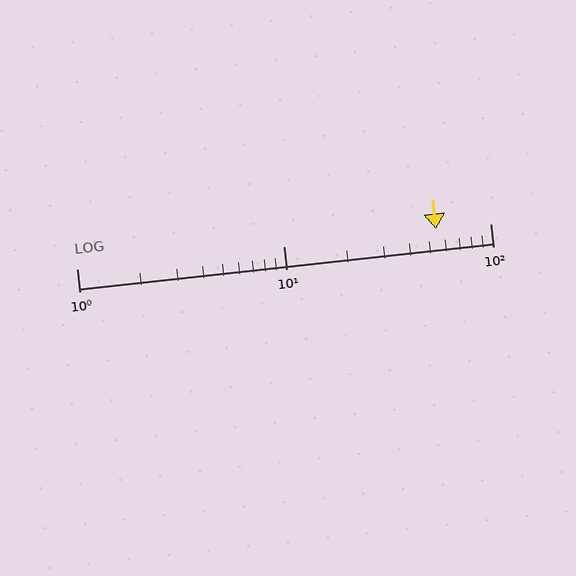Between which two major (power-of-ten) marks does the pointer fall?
The pointer is between 10 and 100.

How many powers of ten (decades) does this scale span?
The scale spans 2 decades, from 1 to 100.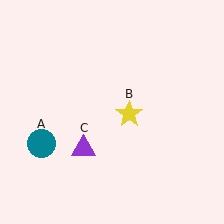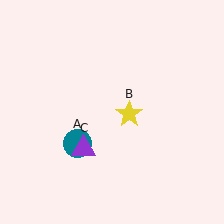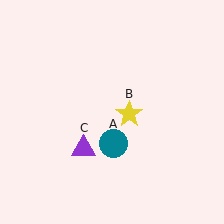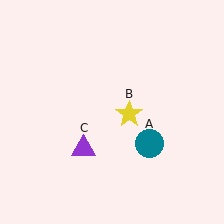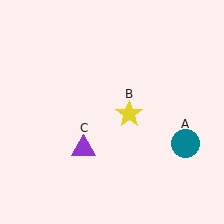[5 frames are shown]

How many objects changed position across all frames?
1 object changed position: teal circle (object A).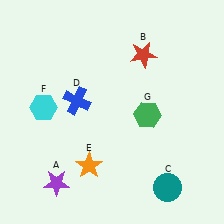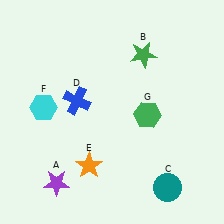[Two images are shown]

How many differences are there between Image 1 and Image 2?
There is 1 difference between the two images.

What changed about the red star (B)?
In Image 1, B is red. In Image 2, it changed to green.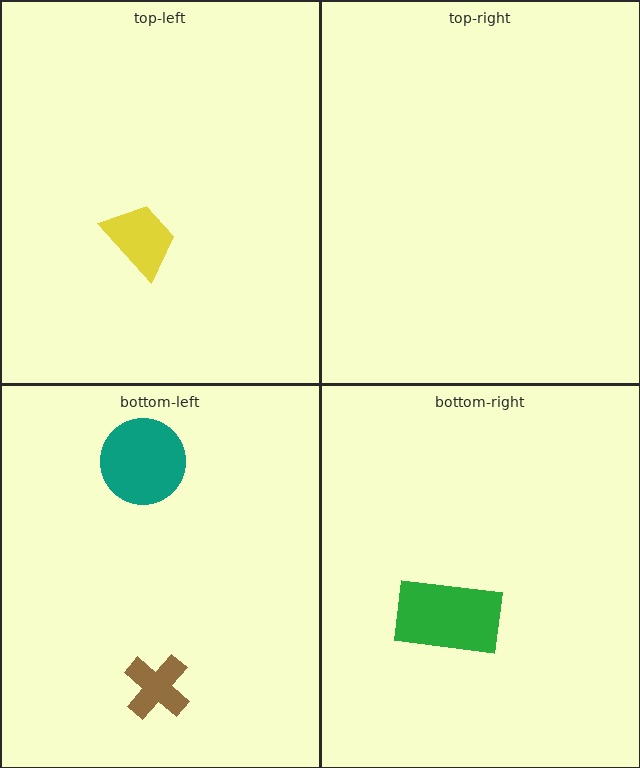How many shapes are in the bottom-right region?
1.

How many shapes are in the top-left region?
1.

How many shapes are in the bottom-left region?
2.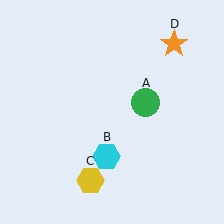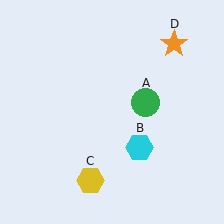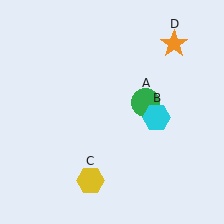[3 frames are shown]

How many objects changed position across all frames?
1 object changed position: cyan hexagon (object B).